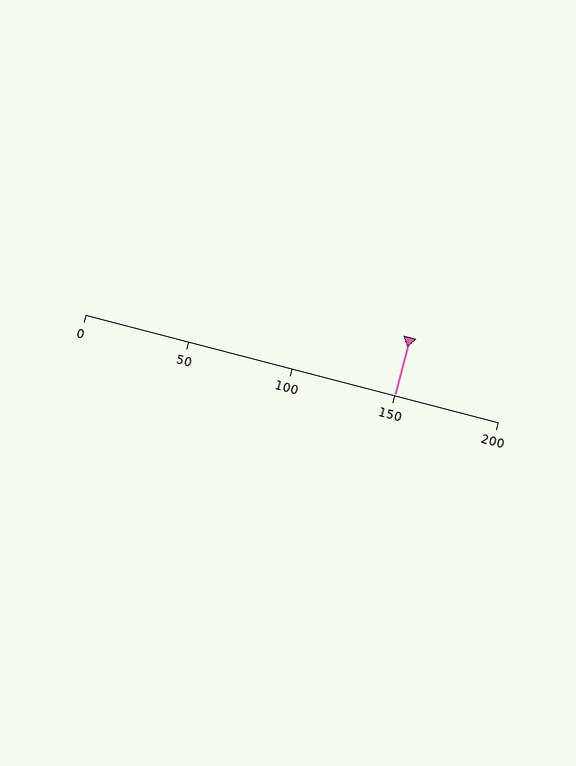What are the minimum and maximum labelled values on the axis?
The axis runs from 0 to 200.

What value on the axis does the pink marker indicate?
The marker indicates approximately 150.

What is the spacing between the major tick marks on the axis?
The major ticks are spaced 50 apart.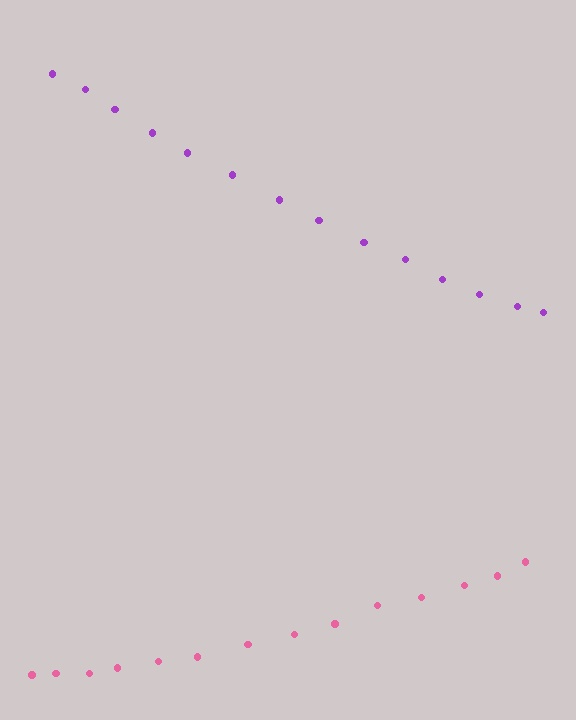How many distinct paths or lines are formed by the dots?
There are 2 distinct paths.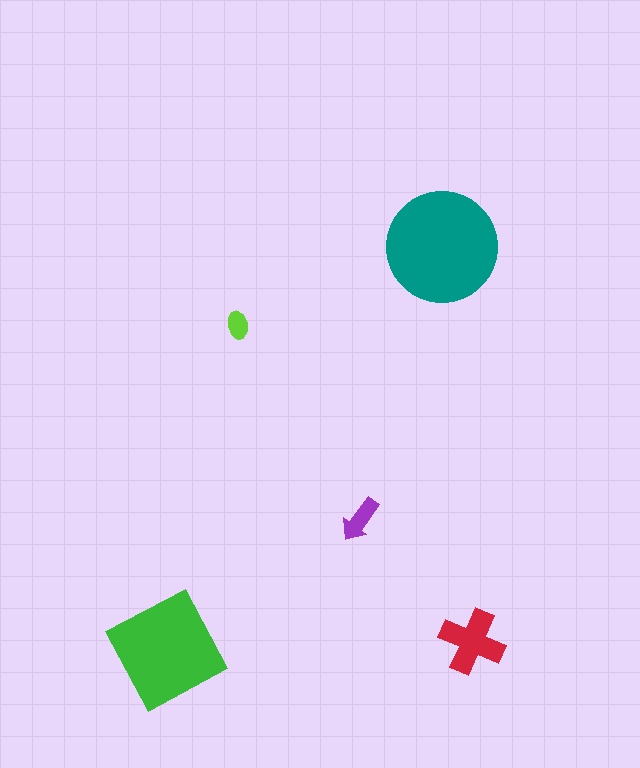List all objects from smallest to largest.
The lime ellipse, the purple arrow, the red cross, the green square, the teal circle.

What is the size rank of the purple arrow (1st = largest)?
4th.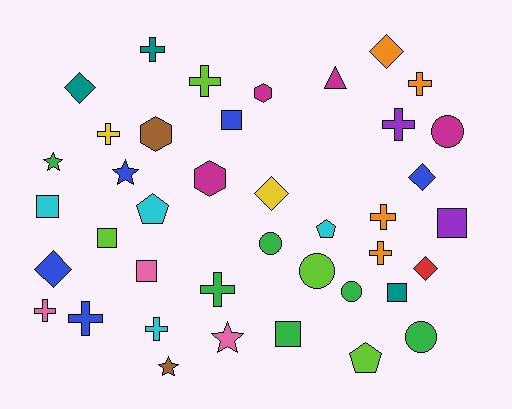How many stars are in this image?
There are 4 stars.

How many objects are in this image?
There are 40 objects.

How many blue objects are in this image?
There are 5 blue objects.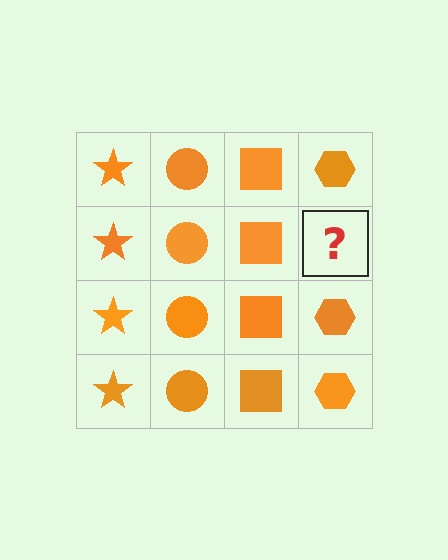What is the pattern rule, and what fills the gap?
The rule is that each column has a consistent shape. The gap should be filled with an orange hexagon.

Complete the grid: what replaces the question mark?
The question mark should be replaced with an orange hexagon.